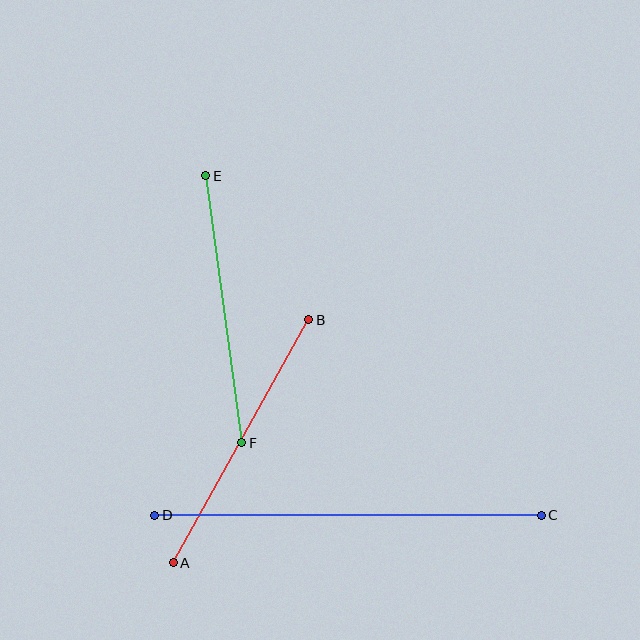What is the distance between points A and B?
The distance is approximately 278 pixels.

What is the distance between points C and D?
The distance is approximately 386 pixels.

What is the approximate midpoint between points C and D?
The midpoint is at approximately (348, 515) pixels.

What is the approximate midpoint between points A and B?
The midpoint is at approximately (241, 441) pixels.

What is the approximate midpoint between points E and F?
The midpoint is at approximately (224, 309) pixels.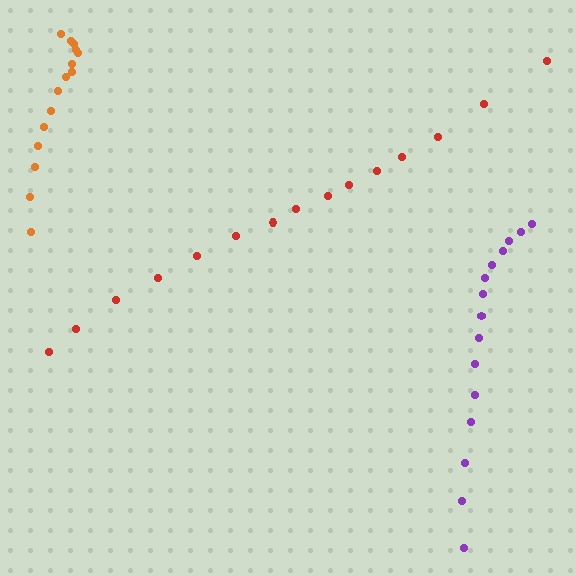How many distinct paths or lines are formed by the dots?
There are 3 distinct paths.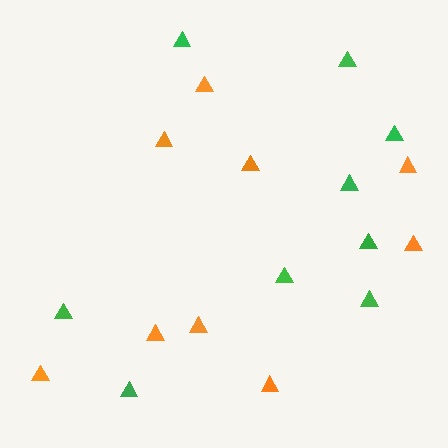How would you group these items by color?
There are 2 groups: one group of green triangles (9) and one group of orange triangles (9).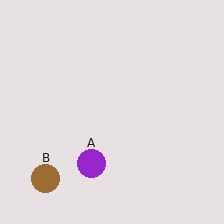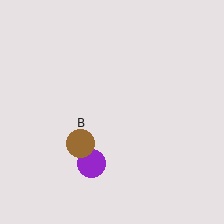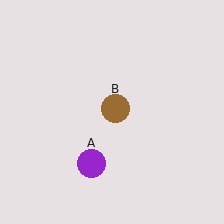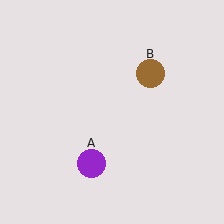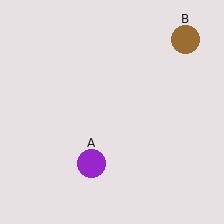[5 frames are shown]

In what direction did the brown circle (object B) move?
The brown circle (object B) moved up and to the right.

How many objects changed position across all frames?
1 object changed position: brown circle (object B).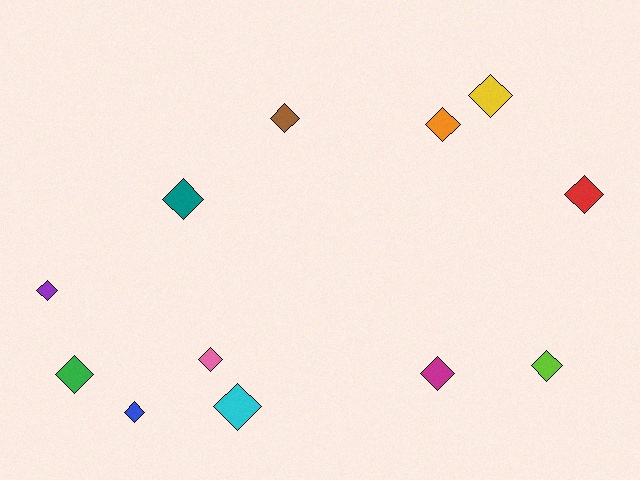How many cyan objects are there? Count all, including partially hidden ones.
There is 1 cyan object.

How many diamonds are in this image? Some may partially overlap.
There are 12 diamonds.